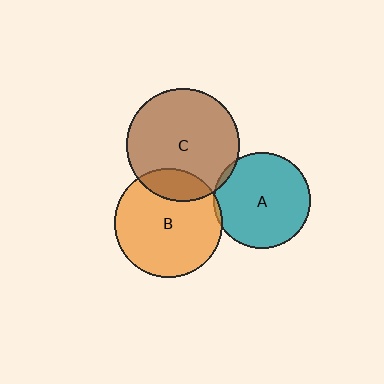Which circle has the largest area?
Circle C (brown).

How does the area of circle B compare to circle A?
Approximately 1.3 times.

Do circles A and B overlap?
Yes.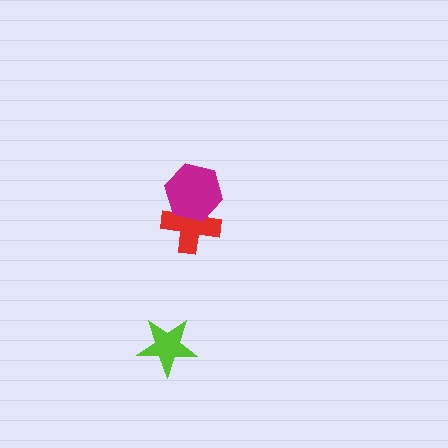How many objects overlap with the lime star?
0 objects overlap with the lime star.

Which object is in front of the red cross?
The magenta hexagon is in front of the red cross.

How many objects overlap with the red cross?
1 object overlaps with the red cross.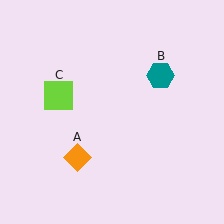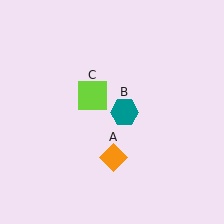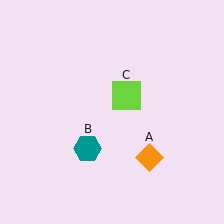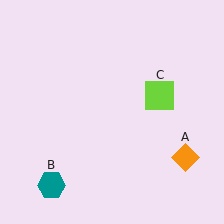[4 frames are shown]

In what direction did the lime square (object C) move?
The lime square (object C) moved right.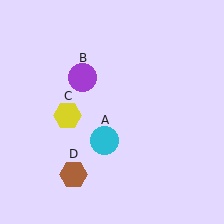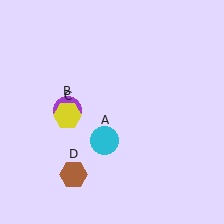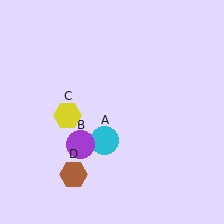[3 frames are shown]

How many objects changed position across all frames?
1 object changed position: purple circle (object B).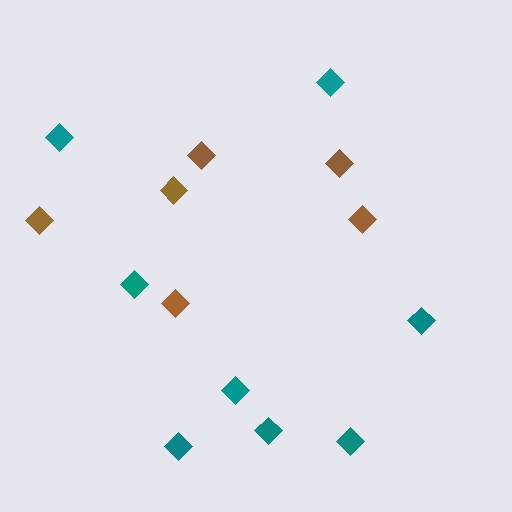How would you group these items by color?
There are 2 groups: one group of brown diamonds (6) and one group of teal diamonds (8).